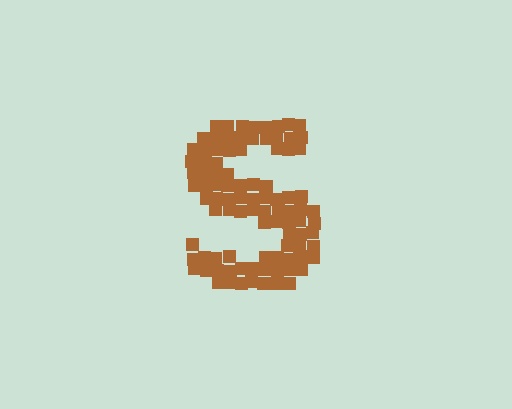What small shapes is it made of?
It is made of small squares.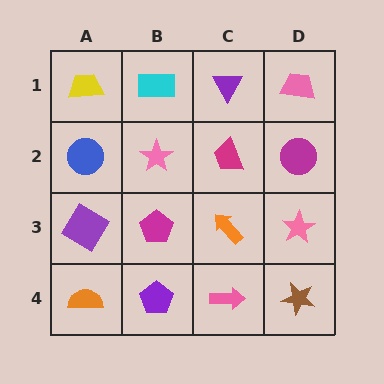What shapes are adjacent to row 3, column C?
A magenta trapezoid (row 2, column C), a pink arrow (row 4, column C), a magenta pentagon (row 3, column B), a pink star (row 3, column D).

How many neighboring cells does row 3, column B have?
4.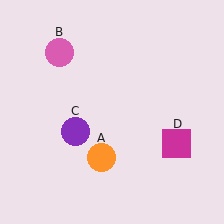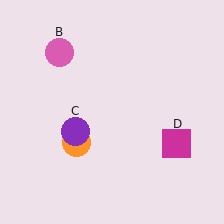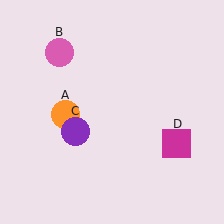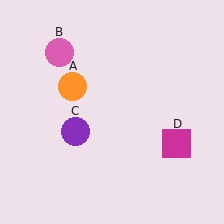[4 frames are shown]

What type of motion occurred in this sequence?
The orange circle (object A) rotated clockwise around the center of the scene.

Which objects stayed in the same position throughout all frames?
Pink circle (object B) and purple circle (object C) and magenta square (object D) remained stationary.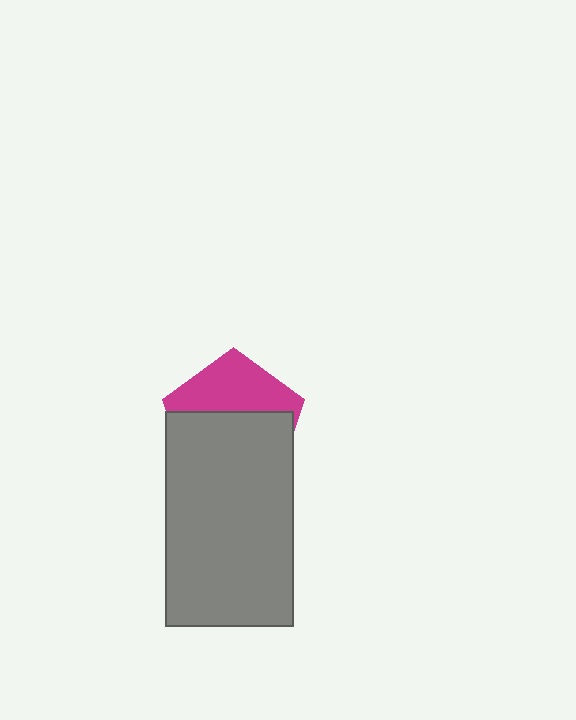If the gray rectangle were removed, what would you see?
You would see the complete magenta pentagon.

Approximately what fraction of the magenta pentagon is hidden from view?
Roughly 59% of the magenta pentagon is hidden behind the gray rectangle.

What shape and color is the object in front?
The object in front is a gray rectangle.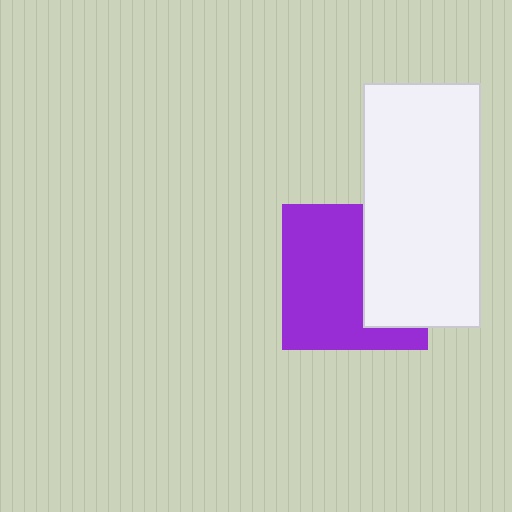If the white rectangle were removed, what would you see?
You would see the complete purple square.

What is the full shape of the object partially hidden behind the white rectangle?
The partially hidden object is a purple square.